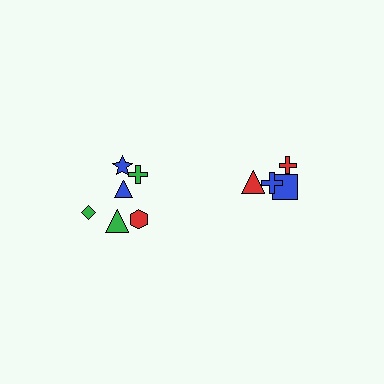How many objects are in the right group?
There are 4 objects.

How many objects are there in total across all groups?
There are 10 objects.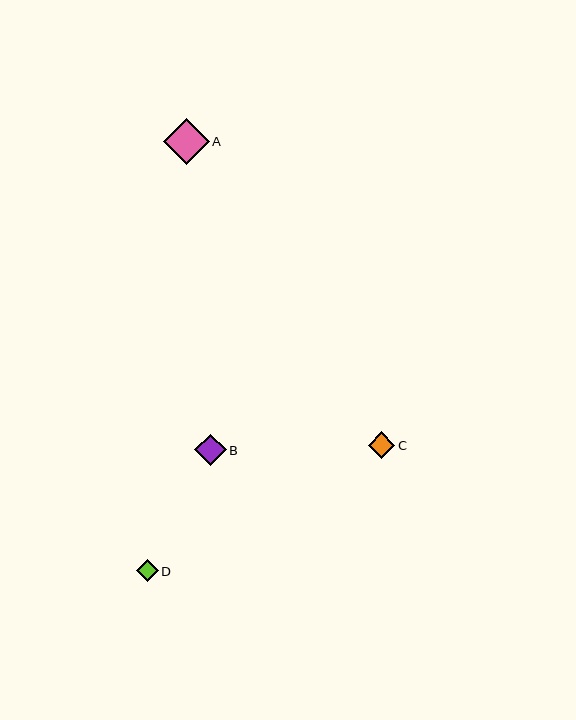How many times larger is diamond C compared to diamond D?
Diamond C is approximately 1.2 times the size of diamond D.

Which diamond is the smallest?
Diamond D is the smallest with a size of approximately 22 pixels.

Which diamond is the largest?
Diamond A is the largest with a size of approximately 46 pixels.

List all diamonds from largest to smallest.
From largest to smallest: A, B, C, D.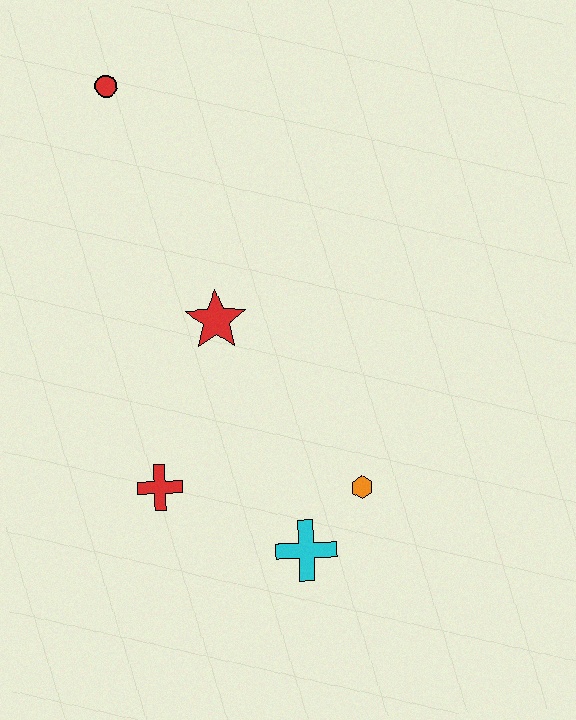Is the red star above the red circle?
No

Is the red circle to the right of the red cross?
No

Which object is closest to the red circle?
The red star is closest to the red circle.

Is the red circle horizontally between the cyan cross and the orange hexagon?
No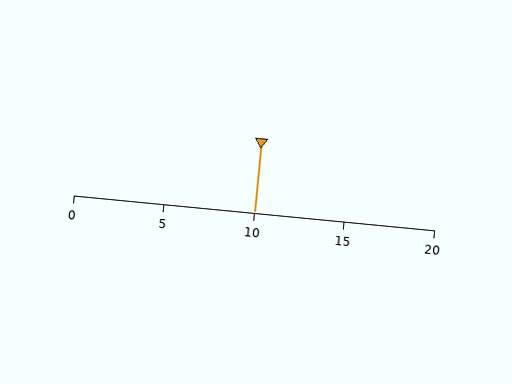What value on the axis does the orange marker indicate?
The marker indicates approximately 10.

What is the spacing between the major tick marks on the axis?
The major ticks are spaced 5 apart.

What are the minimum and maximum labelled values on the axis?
The axis runs from 0 to 20.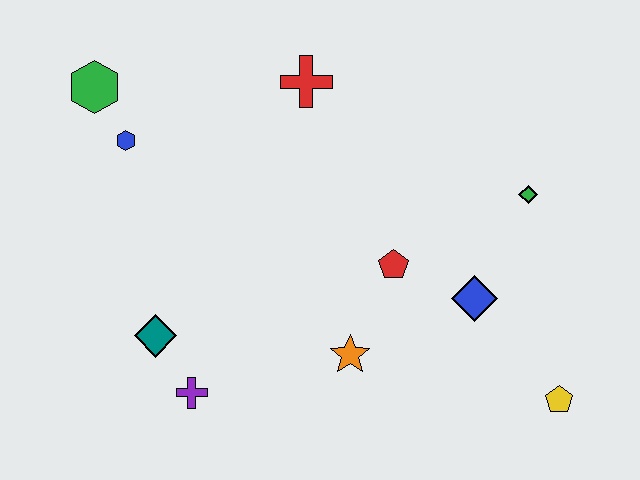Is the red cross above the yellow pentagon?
Yes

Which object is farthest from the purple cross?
The green diamond is farthest from the purple cross.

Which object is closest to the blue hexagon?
The green hexagon is closest to the blue hexagon.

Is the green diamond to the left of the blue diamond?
No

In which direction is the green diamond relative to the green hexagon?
The green diamond is to the right of the green hexagon.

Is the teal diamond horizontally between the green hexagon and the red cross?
Yes